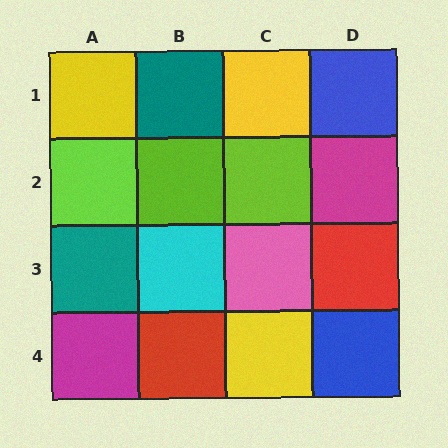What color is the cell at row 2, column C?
Lime.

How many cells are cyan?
1 cell is cyan.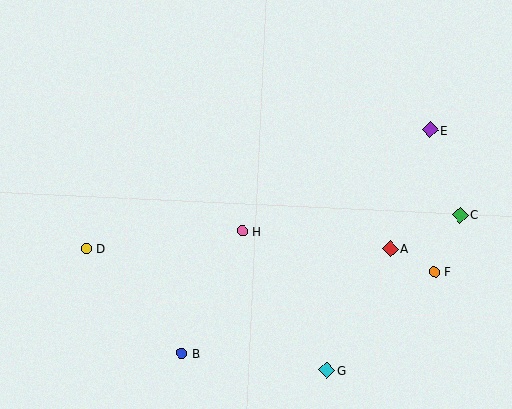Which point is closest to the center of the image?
Point H at (242, 231) is closest to the center.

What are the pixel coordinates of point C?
Point C is at (460, 215).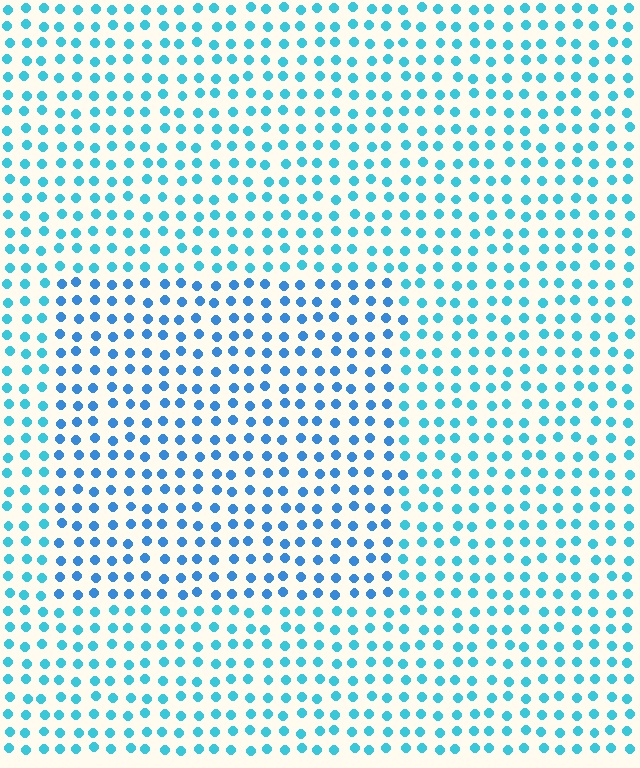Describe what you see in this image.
The image is filled with small cyan elements in a uniform arrangement. A rectangle-shaped region is visible where the elements are tinted to a slightly different hue, forming a subtle color boundary.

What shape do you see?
I see a rectangle.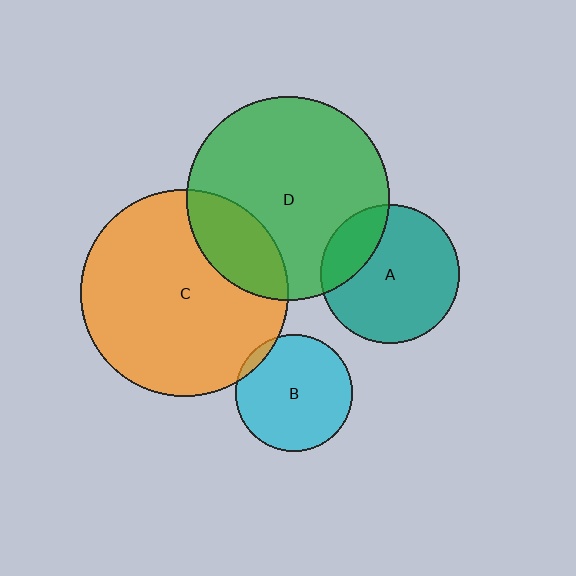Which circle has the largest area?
Circle C (orange).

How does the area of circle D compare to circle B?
Approximately 3.0 times.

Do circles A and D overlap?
Yes.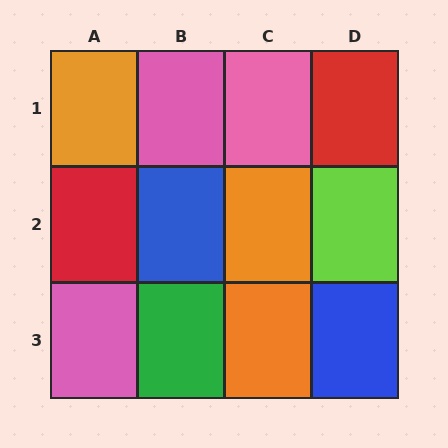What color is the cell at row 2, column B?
Blue.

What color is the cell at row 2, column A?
Red.